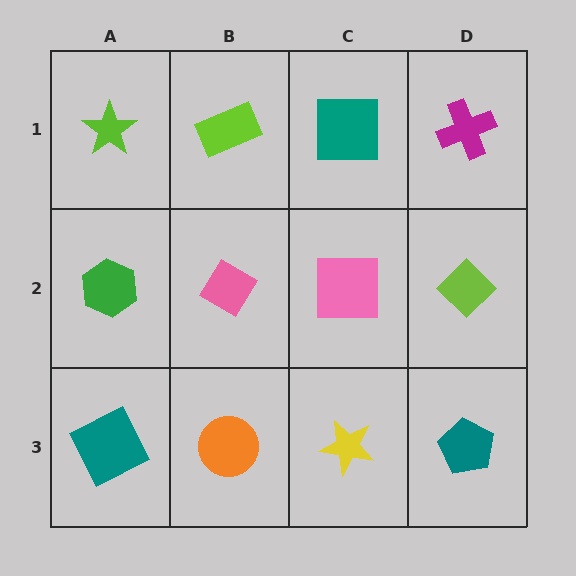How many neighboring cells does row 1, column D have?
2.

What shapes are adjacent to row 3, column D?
A lime diamond (row 2, column D), a yellow star (row 3, column C).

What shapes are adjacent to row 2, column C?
A teal square (row 1, column C), a yellow star (row 3, column C), a pink diamond (row 2, column B), a lime diamond (row 2, column D).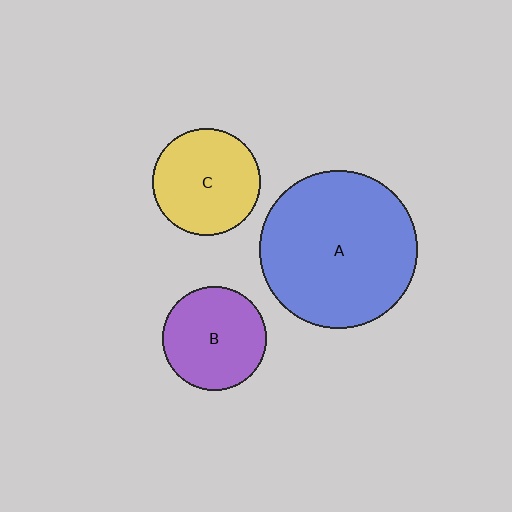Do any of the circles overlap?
No, none of the circles overlap.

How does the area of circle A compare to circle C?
Approximately 2.2 times.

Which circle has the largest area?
Circle A (blue).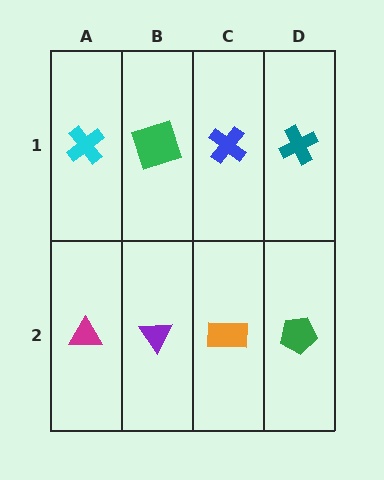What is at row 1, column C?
A blue cross.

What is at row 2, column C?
An orange rectangle.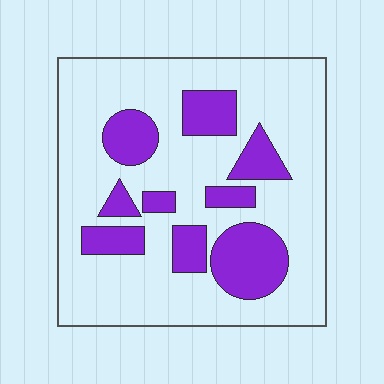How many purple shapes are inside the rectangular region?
9.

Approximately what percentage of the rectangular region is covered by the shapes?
Approximately 25%.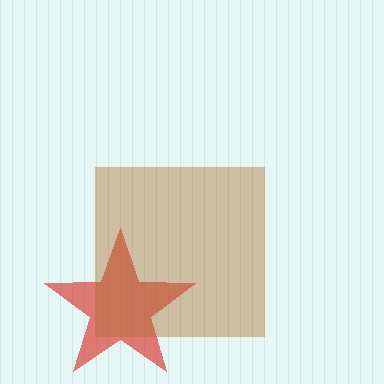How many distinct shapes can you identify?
There are 2 distinct shapes: a red star, a brown square.